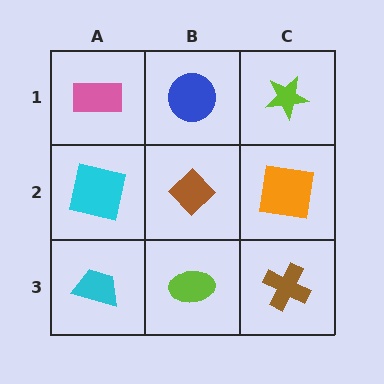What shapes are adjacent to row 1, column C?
An orange square (row 2, column C), a blue circle (row 1, column B).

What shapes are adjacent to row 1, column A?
A cyan square (row 2, column A), a blue circle (row 1, column B).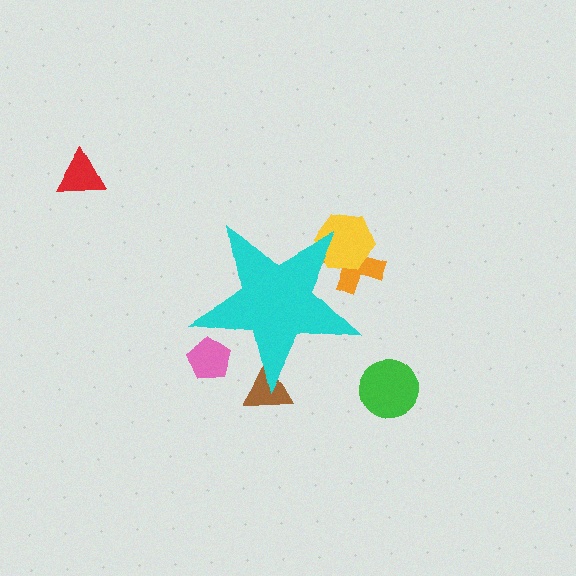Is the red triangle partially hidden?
No, the red triangle is fully visible.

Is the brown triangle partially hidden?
Yes, the brown triangle is partially hidden behind the cyan star.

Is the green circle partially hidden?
No, the green circle is fully visible.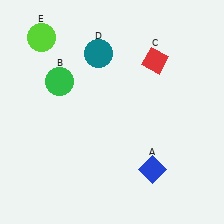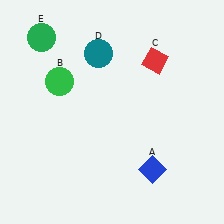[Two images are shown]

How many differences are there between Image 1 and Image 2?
There is 1 difference between the two images.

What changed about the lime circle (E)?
In Image 1, E is lime. In Image 2, it changed to green.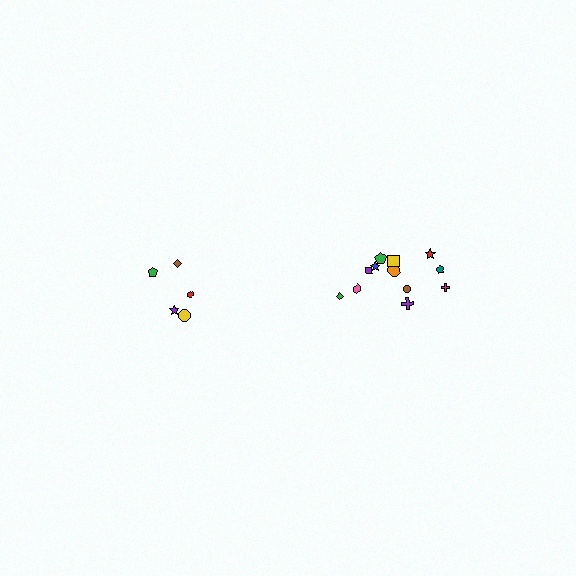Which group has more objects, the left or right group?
The right group.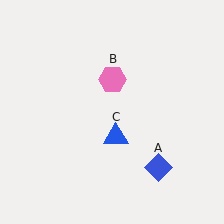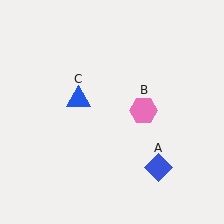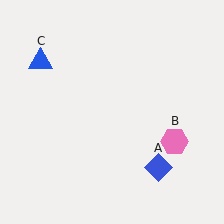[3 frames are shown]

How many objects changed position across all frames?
2 objects changed position: pink hexagon (object B), blue triangle (object C).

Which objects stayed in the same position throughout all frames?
Blue diamond (object A) remained stationary.